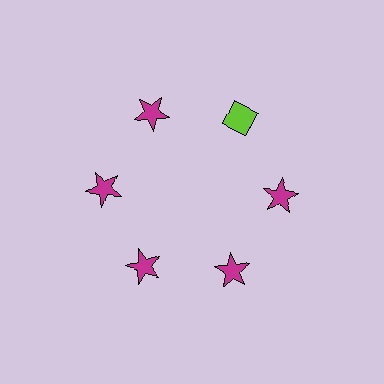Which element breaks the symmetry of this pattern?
The lime diamond at roughly the 1 o'clock position breaks the symmetry. All other shapes are magenta stars.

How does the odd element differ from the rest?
It differs in both color (lime instead of magenta) and shape (diamond instead of star).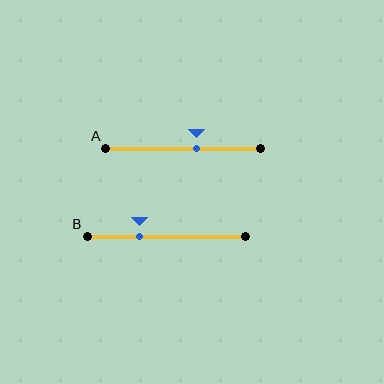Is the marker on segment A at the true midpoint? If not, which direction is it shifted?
No, the marker on segment A is shifted to the right by about 9% of the segment length.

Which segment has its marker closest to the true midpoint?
Segment A has its marker closest to the true midpoint.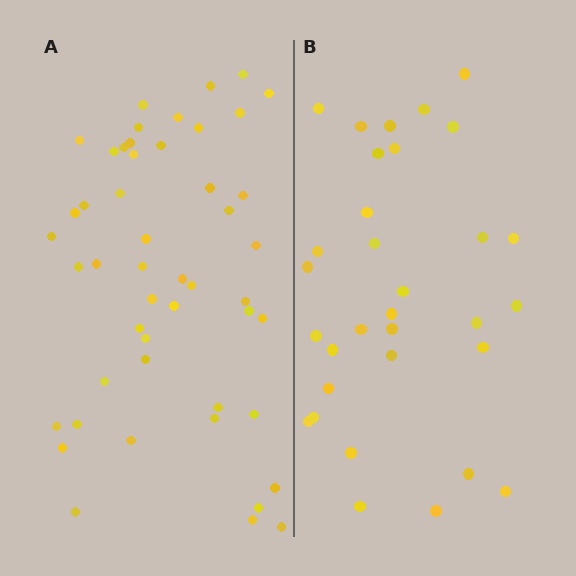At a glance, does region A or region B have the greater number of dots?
Region A (the left region) has more dots.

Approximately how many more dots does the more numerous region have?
Region A has approximately 15 more dots than region B.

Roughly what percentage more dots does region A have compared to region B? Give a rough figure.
About 55% more.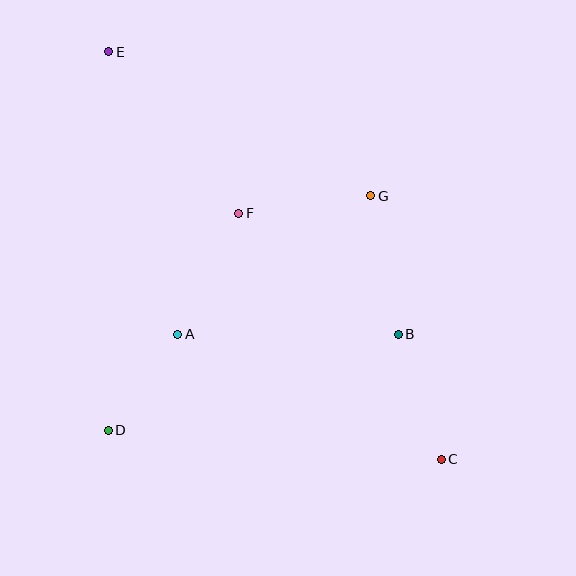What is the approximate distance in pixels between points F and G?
The distance between F and G is approximately 133 pixels.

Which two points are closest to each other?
Points A and D are closest to each other.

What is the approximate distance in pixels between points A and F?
The distance between A and F is approximately 135 pixels.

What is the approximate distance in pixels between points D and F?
The distance between D and F is approximately 253 pixels.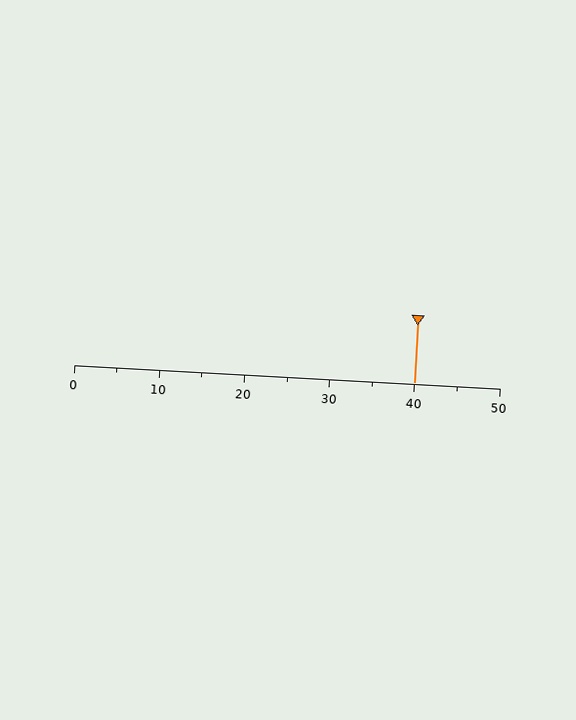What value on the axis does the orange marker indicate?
The marker indicates approximately 40.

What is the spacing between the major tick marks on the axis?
The major ticks are spaced 10 apart.